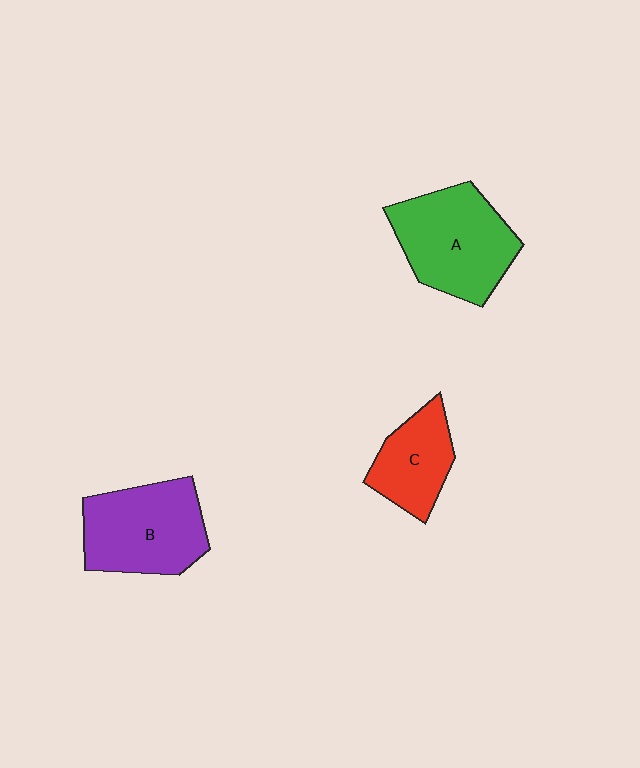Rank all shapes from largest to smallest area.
From largest to smallest: A (green), B (purple), C (red).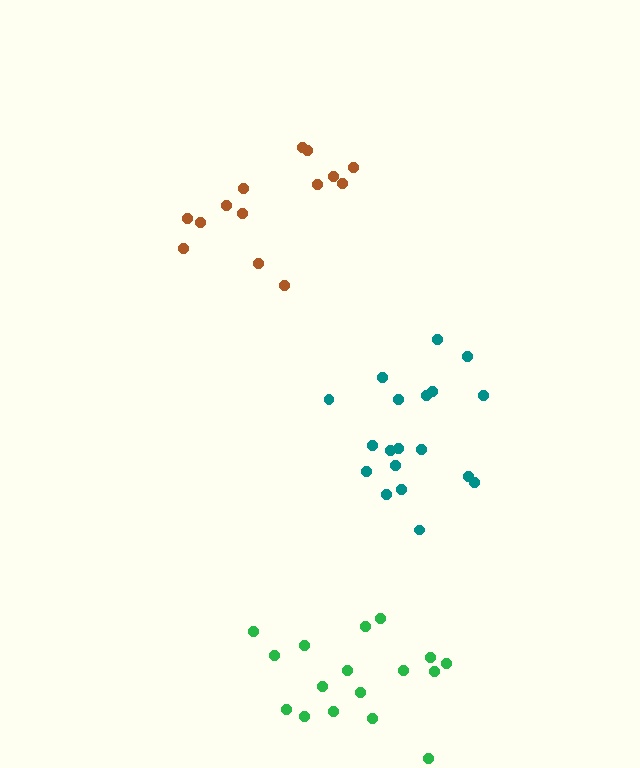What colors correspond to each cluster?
The clusters are colored: brown, teal, green.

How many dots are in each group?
Group 1: 14 dots, Group 2: 19 dots, Group 3: 17 dots (50 total).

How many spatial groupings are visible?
There are 3 spatial groupings.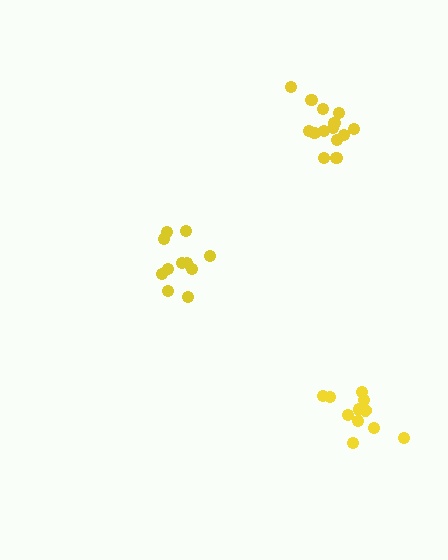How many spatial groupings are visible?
There are 3 spatial groupings.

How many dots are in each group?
Group 1: 11 dots, Group 2: 11 dots, Group 3: 14 dots (36 total).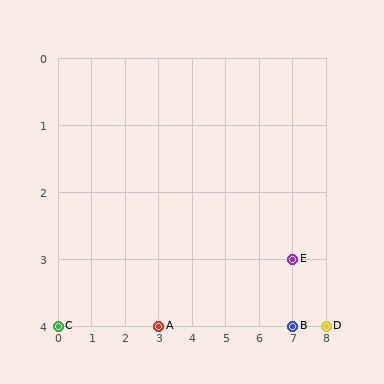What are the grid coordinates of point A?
Point A is at grid coordinates (3, 4).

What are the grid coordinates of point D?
Point D is at grid coordinates (8, 4).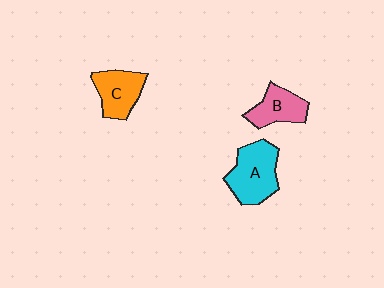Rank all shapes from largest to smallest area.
From largest to smallest: A (cyan), C (orange), B (pink).